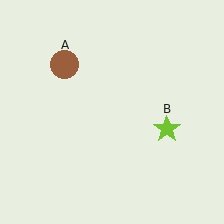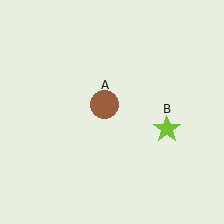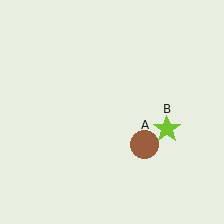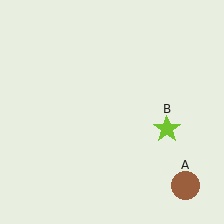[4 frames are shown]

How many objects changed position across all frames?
1 object changed position: brown circle (object A).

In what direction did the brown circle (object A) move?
The brown circle (object A) moved down and to the right.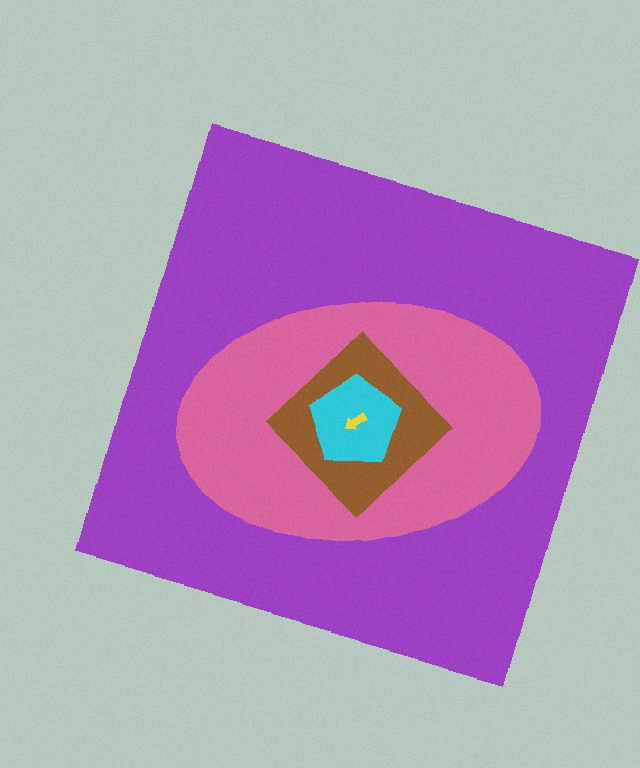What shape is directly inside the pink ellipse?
The brown diamond.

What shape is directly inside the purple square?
The pink ellipse.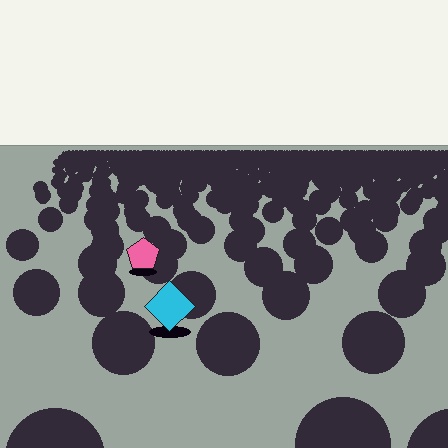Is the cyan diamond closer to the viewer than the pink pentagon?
Yes. The cyan diamond is closer — you can tell from the texture gradient: the ground texture is coarser near it.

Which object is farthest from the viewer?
The pink pentagon is farthest from the viewer. It appears smaller and the ground texture around it is denser.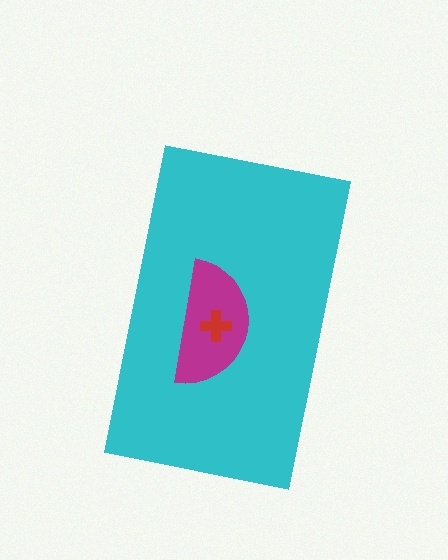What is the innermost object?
The red cross.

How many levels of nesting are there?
3.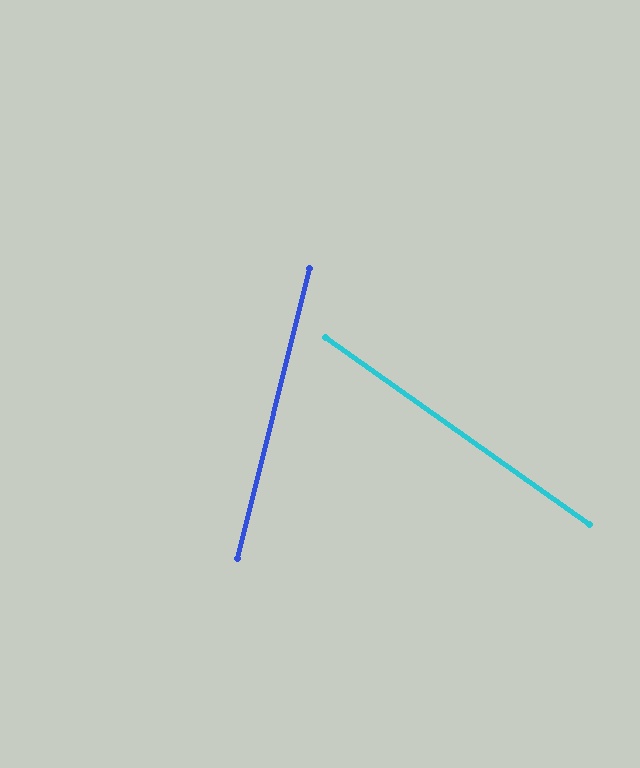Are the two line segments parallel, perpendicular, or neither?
Neither parallel nor perpendicular — they differ by about 69°.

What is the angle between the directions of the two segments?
Approximately 69 degrees.